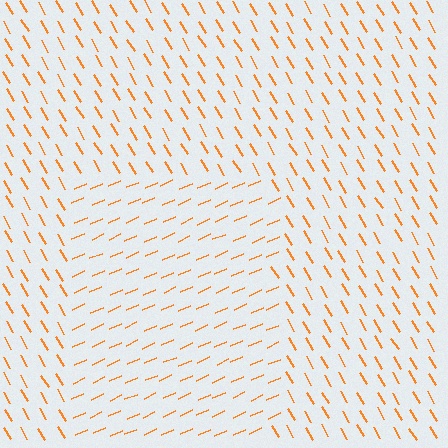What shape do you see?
I see a rectangle.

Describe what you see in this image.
The image is filled with small orange line segments. A rectangle region in the image has lines oriented differently from the surrounding lines, creating a visible texture boundary.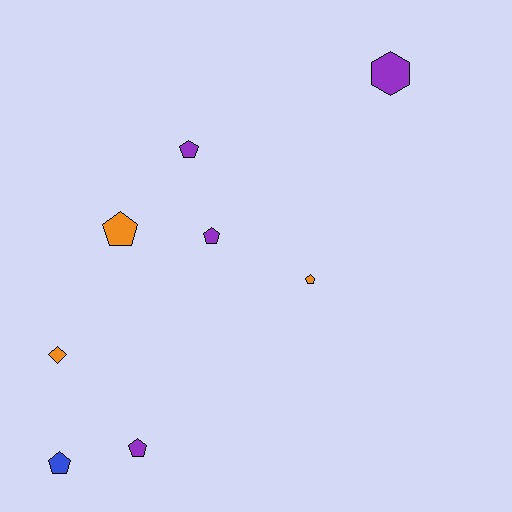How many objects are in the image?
There are 8 objects.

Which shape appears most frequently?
Pentagon, with 6 objects.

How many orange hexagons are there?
There are no orange hexagons.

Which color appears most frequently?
Purple, with 4 objects.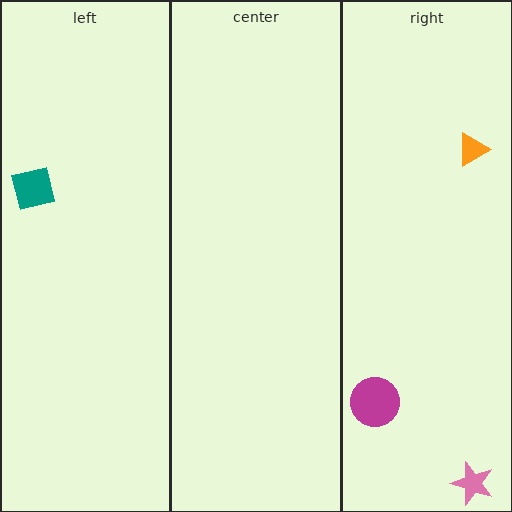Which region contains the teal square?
The left region.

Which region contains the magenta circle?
The right region.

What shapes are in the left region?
The teal square.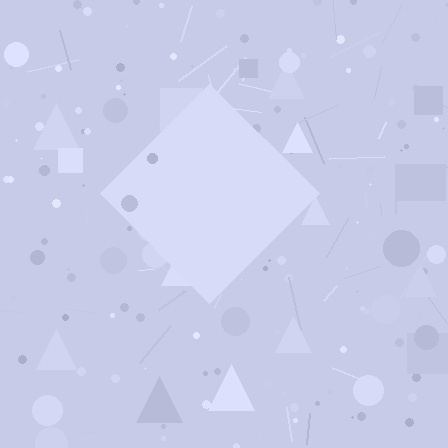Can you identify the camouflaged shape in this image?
The camouflaged shape is a diamond.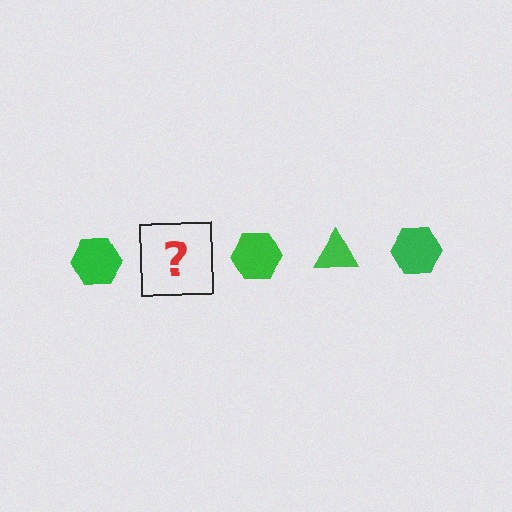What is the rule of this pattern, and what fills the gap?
The rule is that the pattern cycles through hexagon, triangle shapes in green. The gap should be filled with a green triangle.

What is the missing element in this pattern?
The missing element is a green triangle.